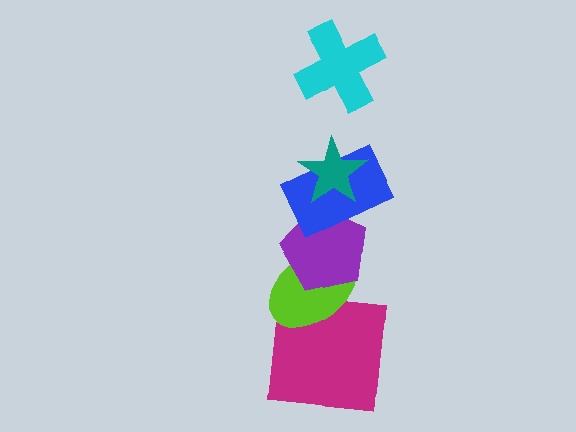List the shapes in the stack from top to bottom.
From top to bottom: the cyan cross, the teal star, the blue rectangle, the purple pentagon, the lime ellipse, the magenta square.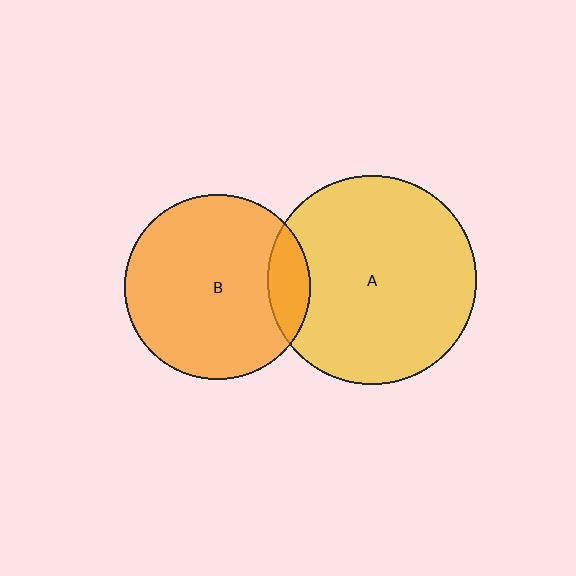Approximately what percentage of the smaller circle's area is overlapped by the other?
Approximately 15%.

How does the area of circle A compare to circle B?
Approximately 1.3 times.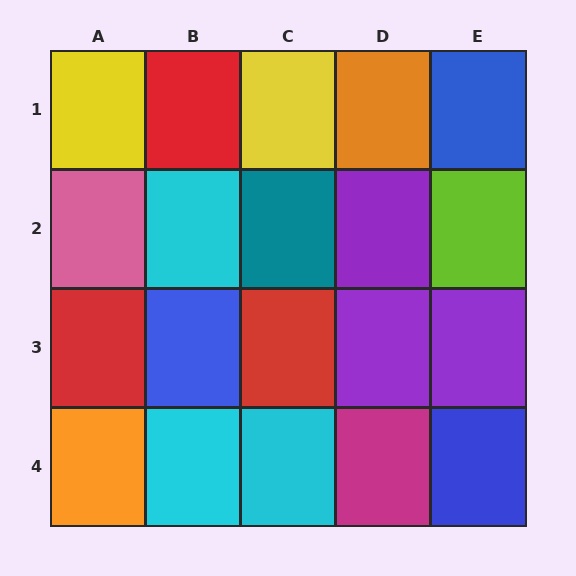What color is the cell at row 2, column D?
Purple.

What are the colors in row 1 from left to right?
Yellow, red, yellow, orange, blue.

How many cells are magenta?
1 cell is magenta.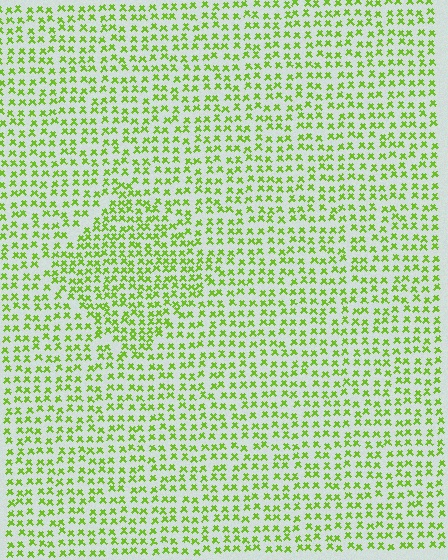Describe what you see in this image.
The image contains small lime elements arranged at two different densities. A diamond-shaped region is visible where the elements are more densely packed than the surrounding area.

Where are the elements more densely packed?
The elements are more densely packed inside the diamond boundary.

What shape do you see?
I see a diamond.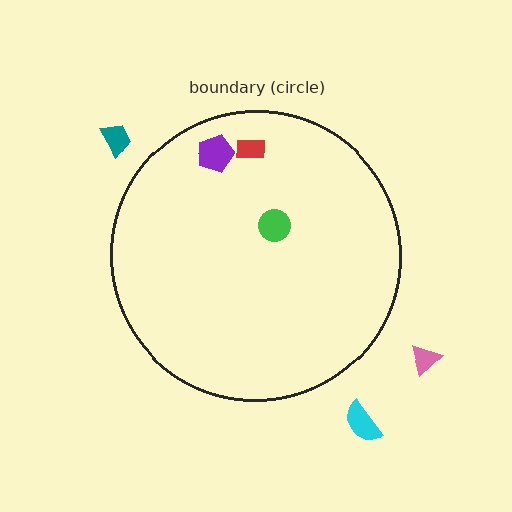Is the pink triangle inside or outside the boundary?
Outside.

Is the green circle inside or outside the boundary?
Inside.